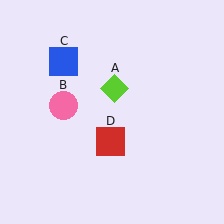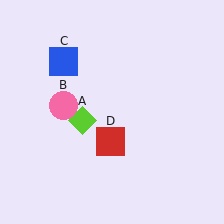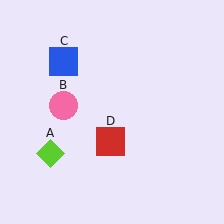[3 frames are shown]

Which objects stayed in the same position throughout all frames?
Pink circle (object B) and blue square (object C) and red square (object D) remained stationary.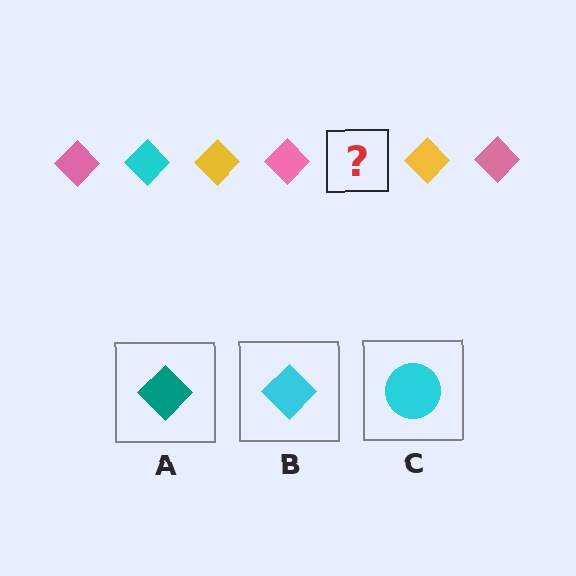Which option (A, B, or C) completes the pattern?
B.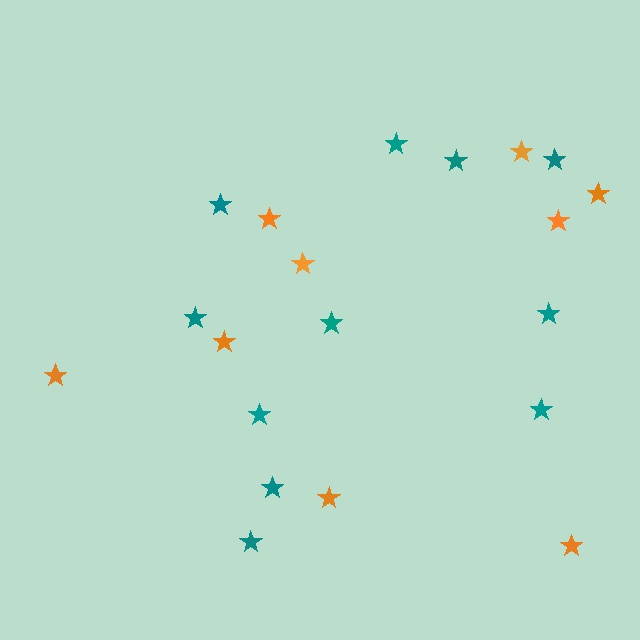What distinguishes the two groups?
There are 2 groups: one group of teal stars (11) and one group of orange stars (9).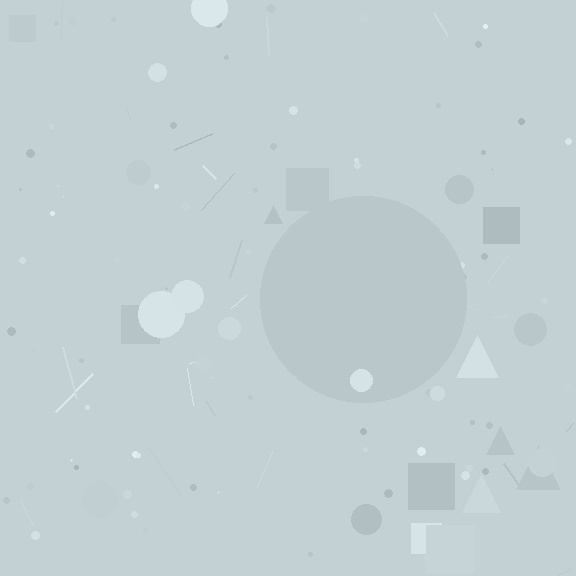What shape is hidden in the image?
A circle is hidden in the image.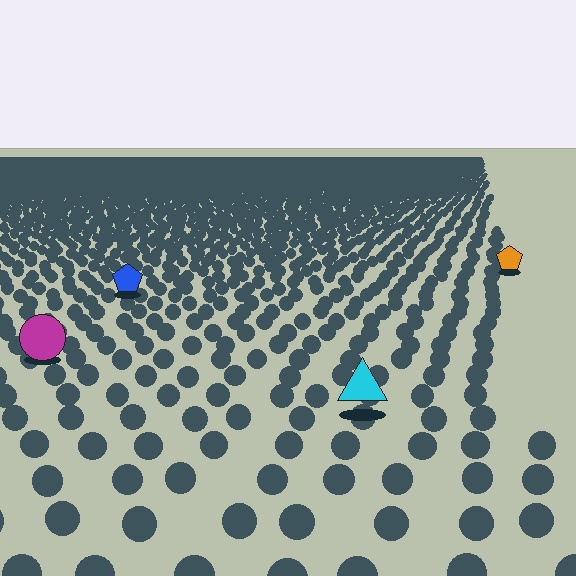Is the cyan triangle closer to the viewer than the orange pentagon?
Yes. The cyan triangle is closer — you can tell from the texture gradient: the ground texture is coarser near it.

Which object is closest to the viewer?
The cyan triangle is closest. The texture marks near it are larger and more spread out.